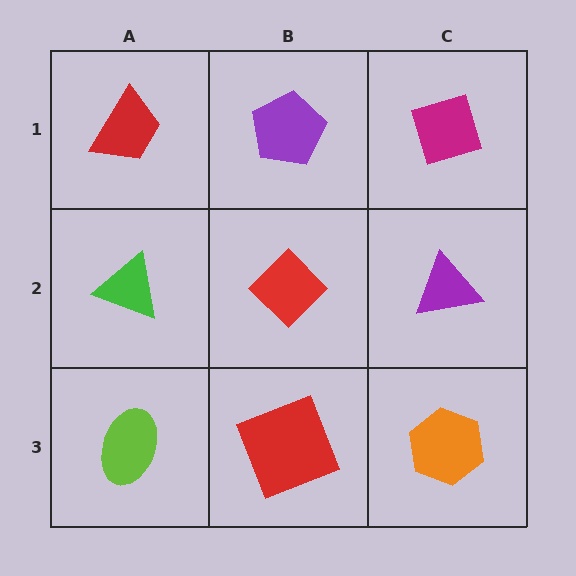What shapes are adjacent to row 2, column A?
A red trapezoid (row 1, column A), a lime ellipse (row 3, column A), a red diamond (row 2, column B).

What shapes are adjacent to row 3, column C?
A purple triangle (row 2, column C), a red square (row 3, column B).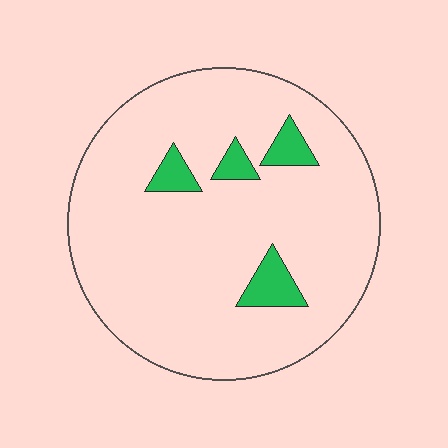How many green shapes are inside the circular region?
4.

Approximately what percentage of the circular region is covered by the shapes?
Approximately 10%.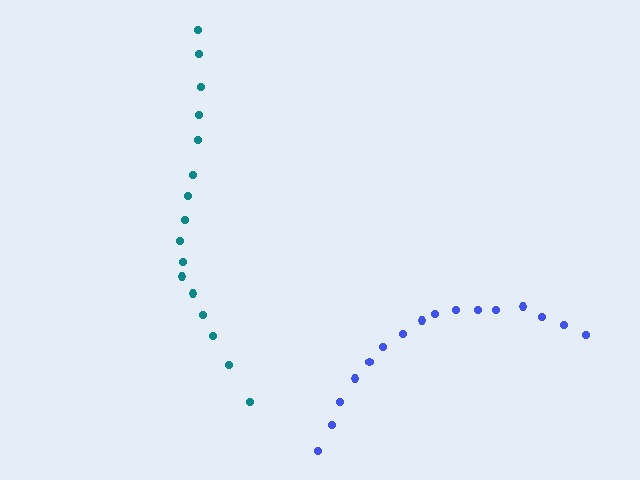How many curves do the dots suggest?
There are 2 distinct paths.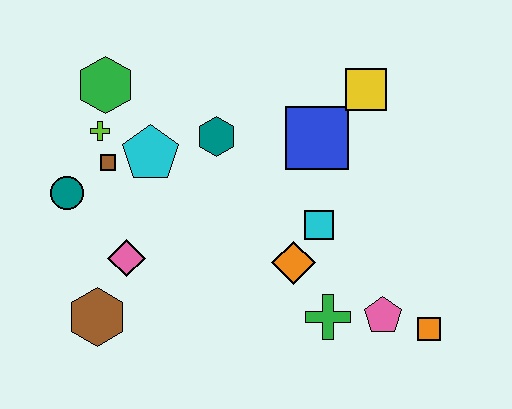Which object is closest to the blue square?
The yellow square is closest to the blue square.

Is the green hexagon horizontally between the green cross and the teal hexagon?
No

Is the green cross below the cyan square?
Yes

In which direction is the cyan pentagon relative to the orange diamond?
The cyan pentagon is to the left of the orange diamond.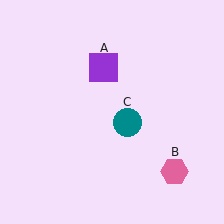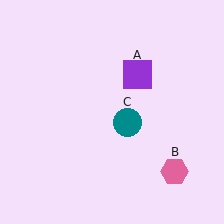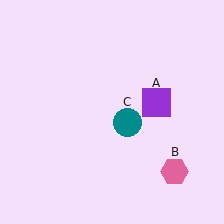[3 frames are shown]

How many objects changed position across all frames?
1 object changed position: purple square (object A).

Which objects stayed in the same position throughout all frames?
Pink hexagon (object B) and teal circle (object C) remained stationary.